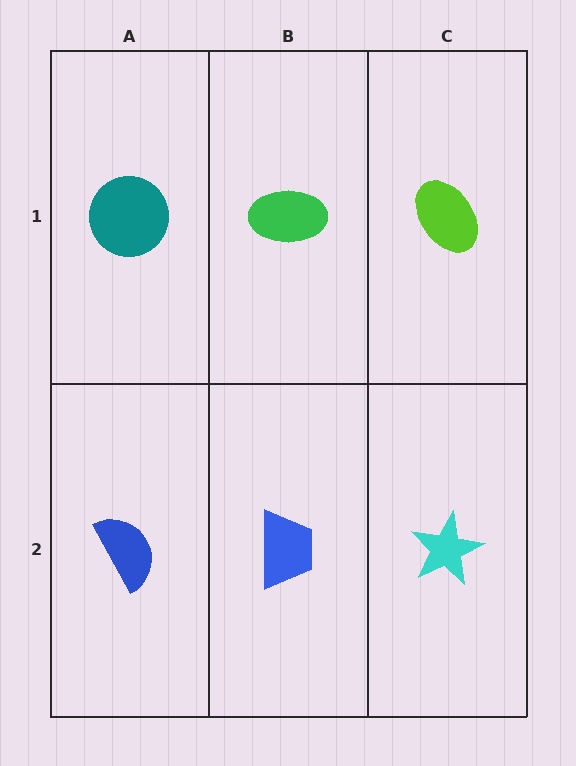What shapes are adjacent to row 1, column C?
A cyan star (row 2, column C), a green ellipse (row 1, column B).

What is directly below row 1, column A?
A blue semicircle.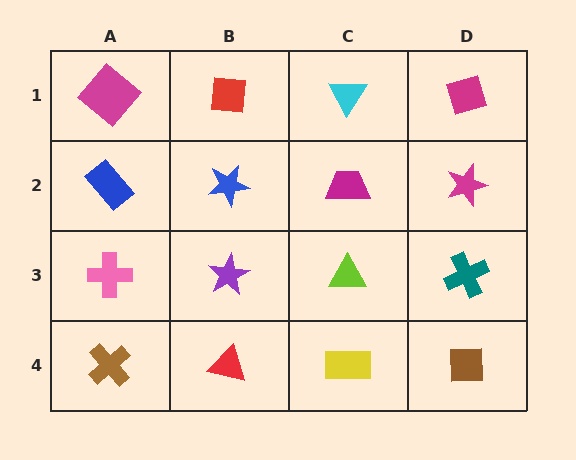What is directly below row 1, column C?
A magenta trapezoid.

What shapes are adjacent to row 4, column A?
A pink cross (row 3, column A), a red triangle (row 4, column B).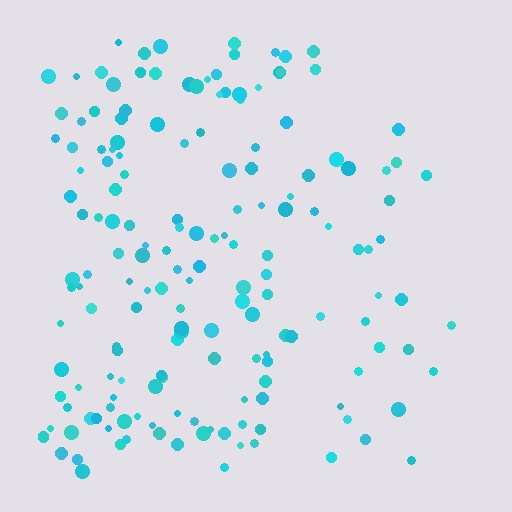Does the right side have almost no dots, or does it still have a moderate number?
Still a moderate number, just noticeably fewer than the left.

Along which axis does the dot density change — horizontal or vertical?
Horizontal.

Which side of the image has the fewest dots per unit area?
The right.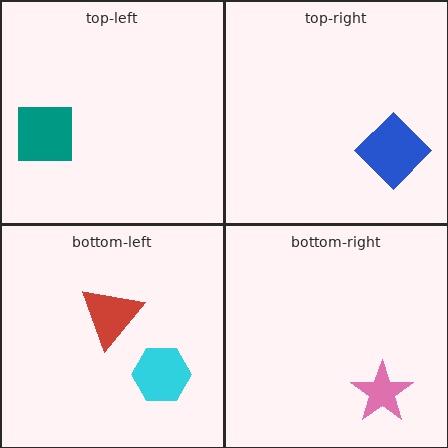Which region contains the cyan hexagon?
The bottom-left region.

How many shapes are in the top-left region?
1.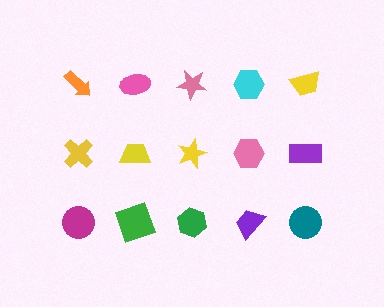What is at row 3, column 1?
A magenta circle.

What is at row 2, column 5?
A purple rectangle.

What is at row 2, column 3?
A yellow star.